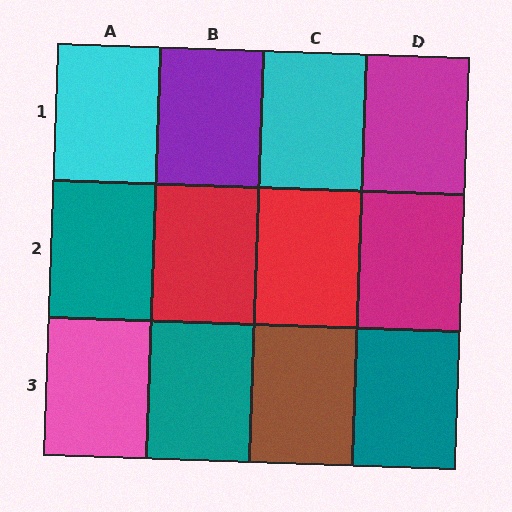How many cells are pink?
1 cell is pink.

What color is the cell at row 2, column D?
Magenta.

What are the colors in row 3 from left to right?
Pink, teal, brown, teal.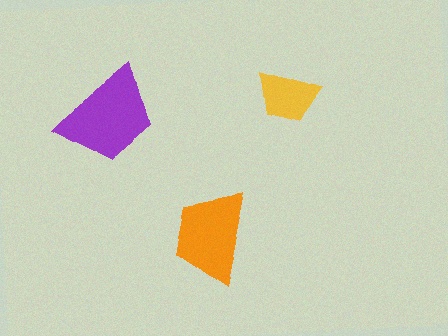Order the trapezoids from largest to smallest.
the purple one, the orange one, the yellow one.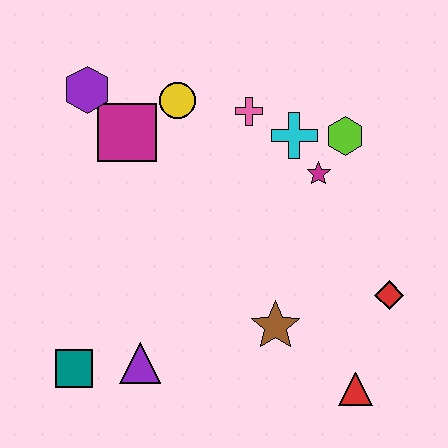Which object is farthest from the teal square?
The lime hexagon is farthest from the teal square.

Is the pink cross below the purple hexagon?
Yes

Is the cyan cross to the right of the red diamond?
No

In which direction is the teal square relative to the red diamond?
The teal square is to the left of the red diamond.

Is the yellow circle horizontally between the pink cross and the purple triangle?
Yes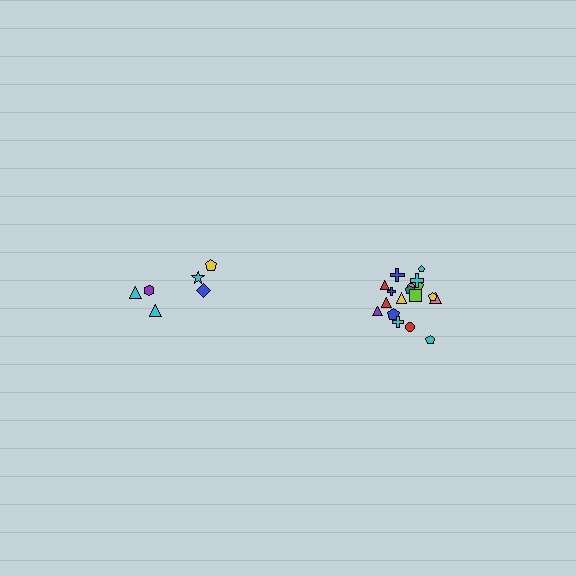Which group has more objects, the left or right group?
The right group.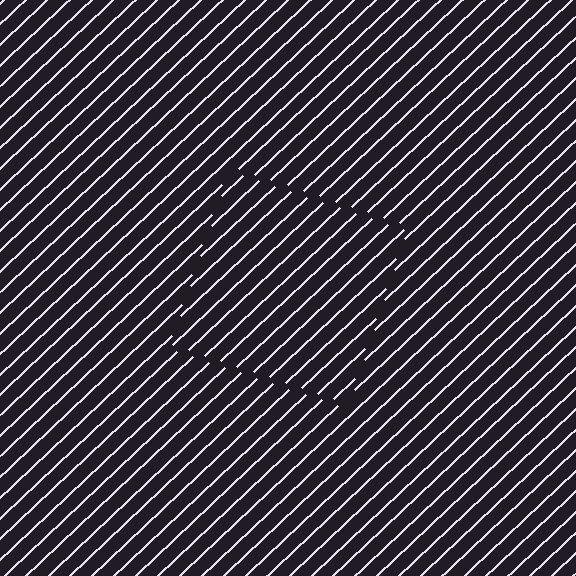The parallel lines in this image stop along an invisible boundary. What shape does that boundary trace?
An illusory square. The interior of the shape contains the same grating, shifted by half a period — the contour is defined by the phase discontinuity where line-ends from the inner and outer gratings abut.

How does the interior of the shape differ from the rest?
The interior of the shape contains the same grating, shifted by half a period — the contour is defined by the phase discontinuity where line-ends from the inner and outer gratings abut.